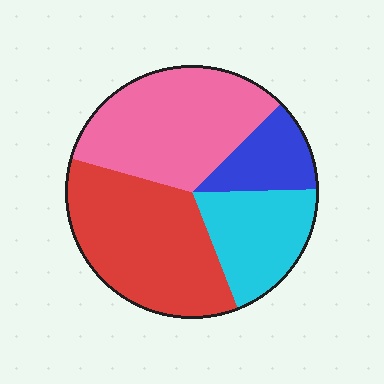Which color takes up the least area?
Blue, at roughly 10%.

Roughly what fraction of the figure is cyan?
Cyan takes up between a sixth and a third of the figure.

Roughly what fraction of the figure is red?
Red covers roughly 35% of the figure.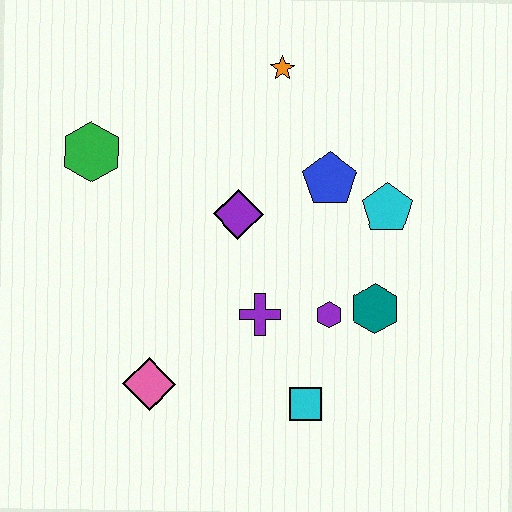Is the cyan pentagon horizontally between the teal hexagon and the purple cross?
No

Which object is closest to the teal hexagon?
The purple hexagon is closest to the teal hexagon.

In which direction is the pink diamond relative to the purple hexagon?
The pink diamond is to the left of the purple hexagon.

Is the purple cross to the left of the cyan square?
Yes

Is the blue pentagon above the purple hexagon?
Yes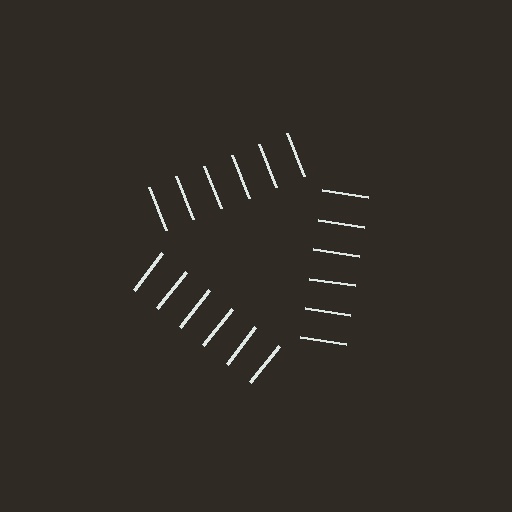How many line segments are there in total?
18 — 6 along each of the 3 edges.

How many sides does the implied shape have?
3 sides — the line-ends trace a triangle.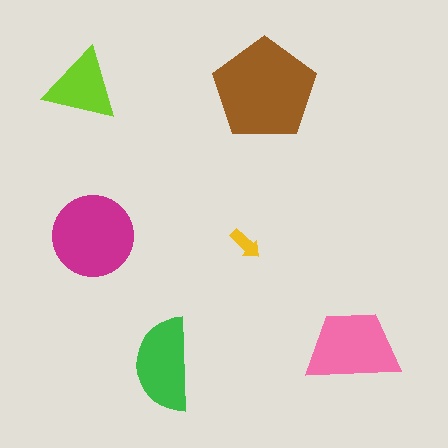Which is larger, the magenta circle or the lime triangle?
The magenta circle.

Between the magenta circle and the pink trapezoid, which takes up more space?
The magenta circle.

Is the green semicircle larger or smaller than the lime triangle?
Larger.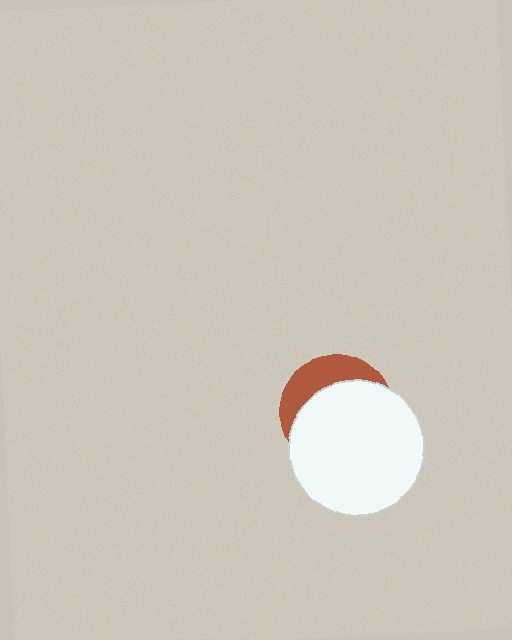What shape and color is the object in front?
The object in front is a white circle.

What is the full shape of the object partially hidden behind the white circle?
The partially hidden object is a brown circle.